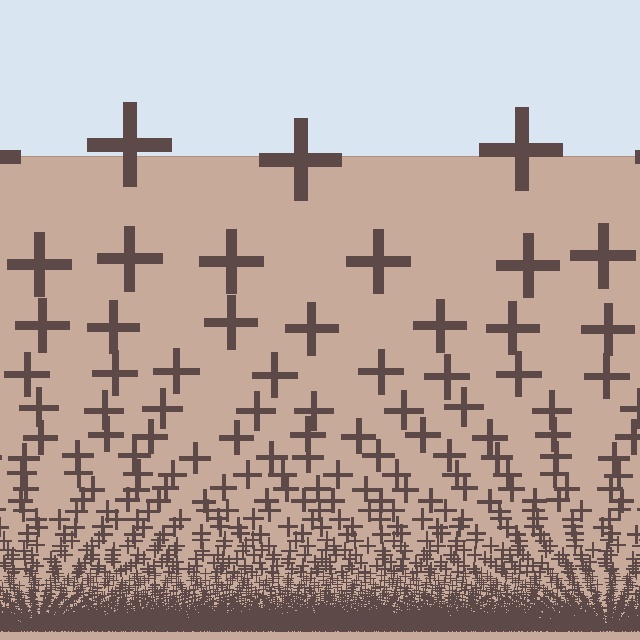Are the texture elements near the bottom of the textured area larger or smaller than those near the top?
Smaller. The gradient is inverted — elements near the bottom are smaller and denser.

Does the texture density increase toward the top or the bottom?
Density increases toward the bottom.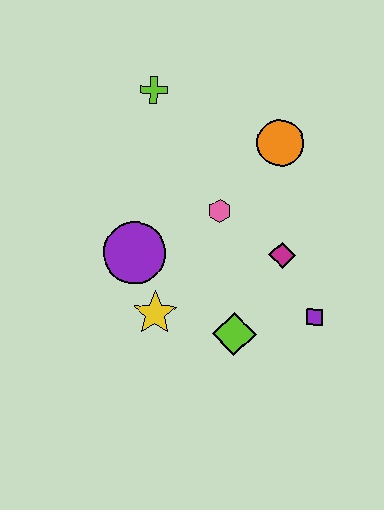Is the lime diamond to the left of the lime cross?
No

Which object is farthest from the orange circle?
The yellow star is farthest from the orange circle.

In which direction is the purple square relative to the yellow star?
The purple square is to the right of the yellow star.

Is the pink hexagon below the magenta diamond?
No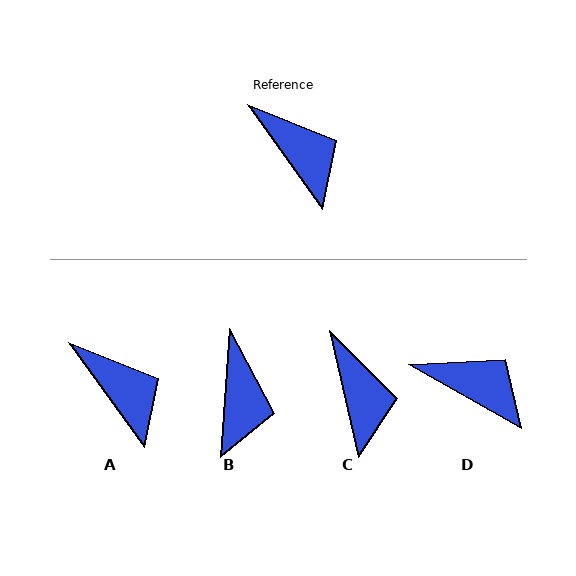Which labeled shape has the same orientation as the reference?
A.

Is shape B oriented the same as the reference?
No, it is off by about 40 degrees.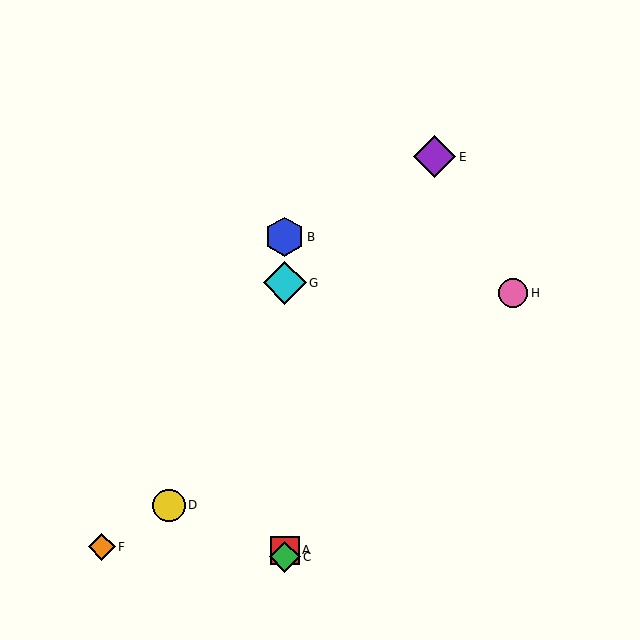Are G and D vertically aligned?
No, G is at x≈285 and D is at x≈169.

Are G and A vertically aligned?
Yes, both are at x≈285.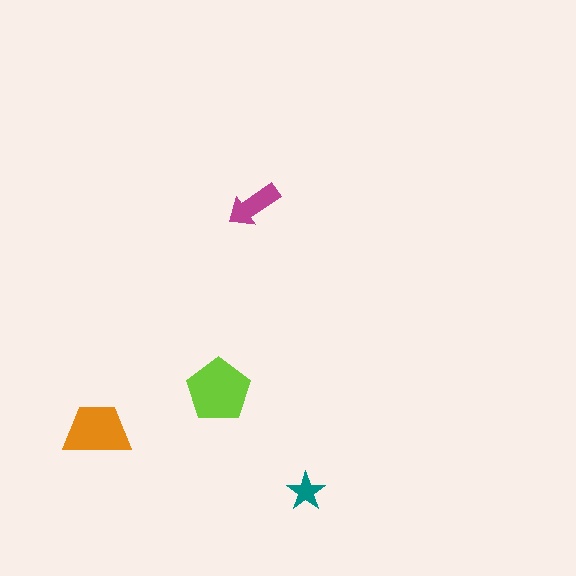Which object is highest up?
The magenta arrow is topmost.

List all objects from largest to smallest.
The lime pentagon, the orange trapezoid, the magenta arrow, the teal star.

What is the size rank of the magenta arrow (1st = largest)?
3rd.